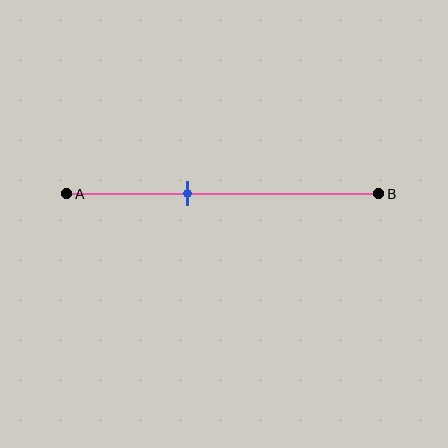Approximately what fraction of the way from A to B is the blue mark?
The blue mark is approximately 40% of the way from A to B.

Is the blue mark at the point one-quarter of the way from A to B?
No, the mark is at about 40% from A, not at the 25% one-quarter point.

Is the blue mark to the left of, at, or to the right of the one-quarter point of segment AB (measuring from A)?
The blue mark is to the right of the one-quarter point of segment AB.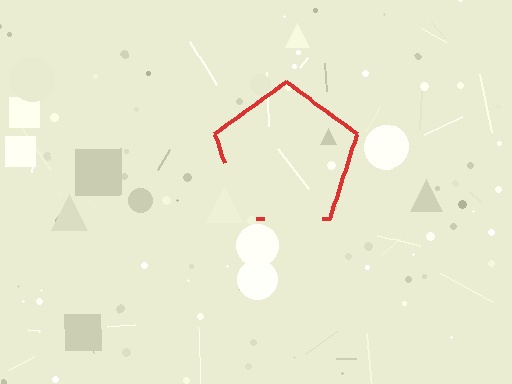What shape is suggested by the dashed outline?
The dashed outline suggests a pentagon.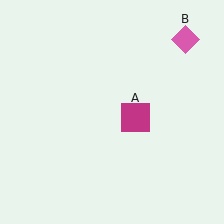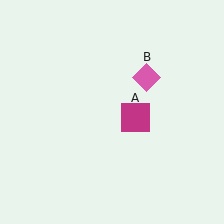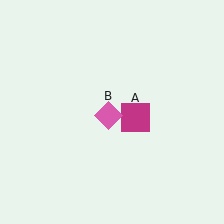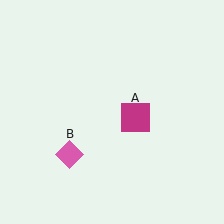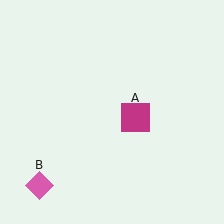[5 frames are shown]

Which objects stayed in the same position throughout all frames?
Magenta square (object A) remained stationary.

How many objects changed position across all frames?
1 object changed position: pink diamond (object B).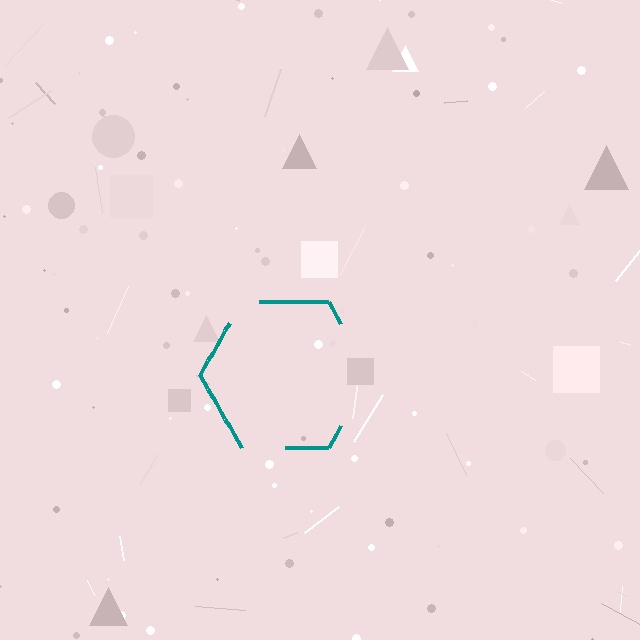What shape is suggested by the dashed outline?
The dashed outline suggests a hexagon.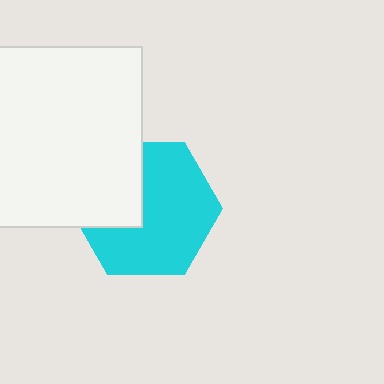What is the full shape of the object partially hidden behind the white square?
The partially hidden object is a cyan hexagon.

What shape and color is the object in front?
The object in front is a white square.